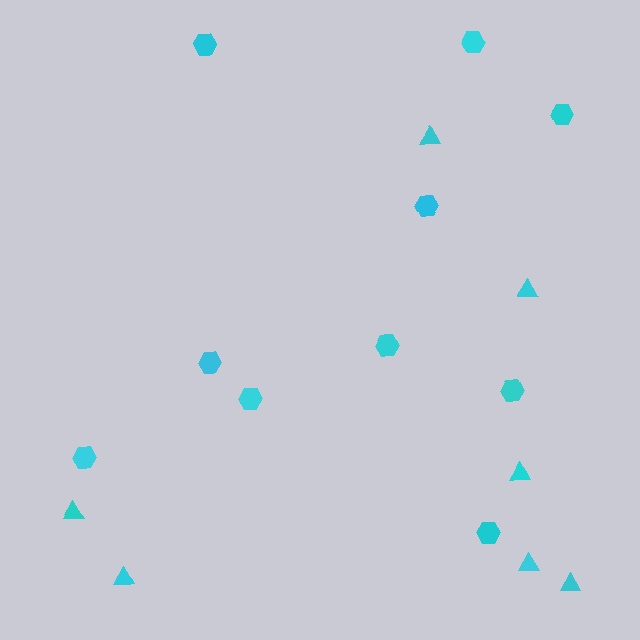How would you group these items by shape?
There are 2 groups: one group of triangles (7) and one group of hexagons (10).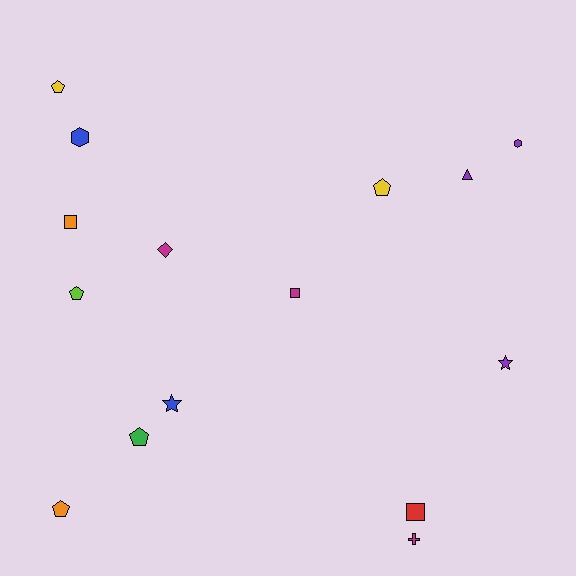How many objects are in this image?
There are 15 objects.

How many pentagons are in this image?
There are 5 pentagons.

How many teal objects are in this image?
There are no teal objects.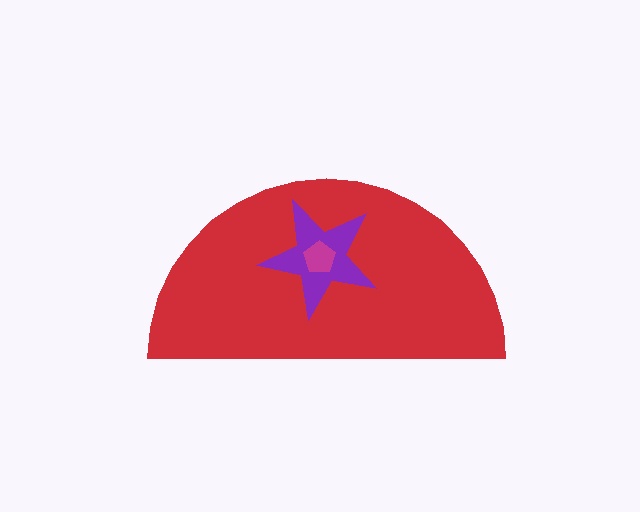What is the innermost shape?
The magenta pentagon.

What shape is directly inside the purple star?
The magenta pentagon.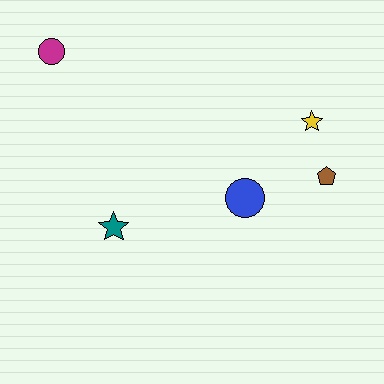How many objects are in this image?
There are 5 objects.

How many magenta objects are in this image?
There is 1 magenta object.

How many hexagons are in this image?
There are no hexagons.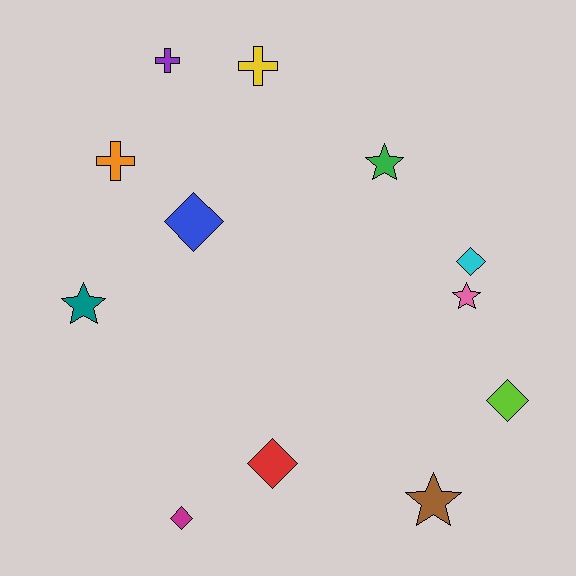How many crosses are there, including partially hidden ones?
There are 3 crosses.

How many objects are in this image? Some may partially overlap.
There are 12 objects.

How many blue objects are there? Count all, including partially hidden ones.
There is 1 blue object.